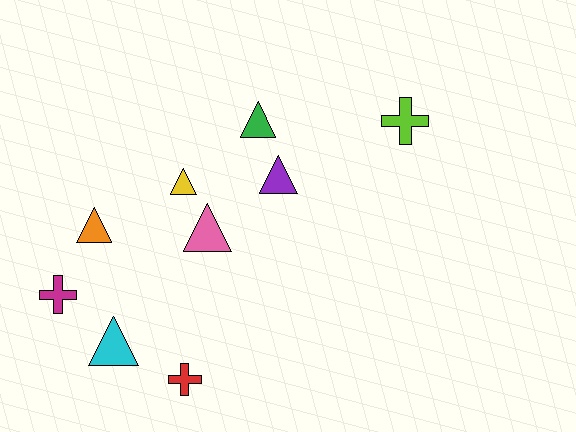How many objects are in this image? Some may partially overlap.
There are 9 objects.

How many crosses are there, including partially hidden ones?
There are 3 crosses.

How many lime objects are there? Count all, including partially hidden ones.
There is 1 lime object.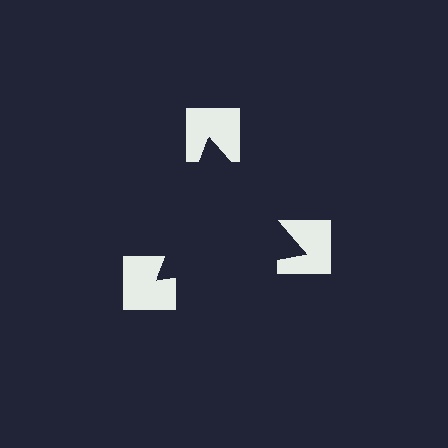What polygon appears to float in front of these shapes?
An illusory triangle — its edges are inferred from the aligned wedge cuts in the notched squares, not physically drawn.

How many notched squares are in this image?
There are 3 — one at each vertex of the illusory triangle.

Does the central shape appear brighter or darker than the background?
It typically appears slightly darker than the background, even though no actual brightness change is drawn.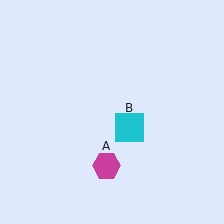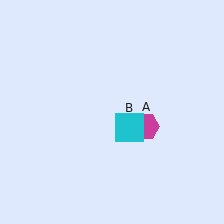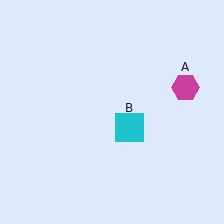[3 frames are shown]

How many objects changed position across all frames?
1 object changed position: magenta hexagon (object A).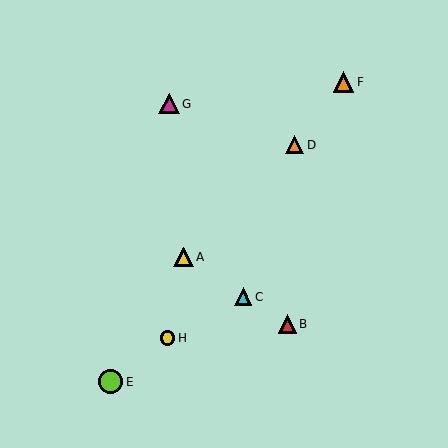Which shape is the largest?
The lime circle (labeled E) is the largest.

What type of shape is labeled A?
Shape A is a yellow triangle.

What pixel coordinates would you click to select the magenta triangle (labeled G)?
Click at (169, 104) to select the magenta triangle G.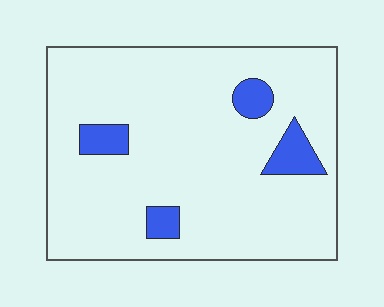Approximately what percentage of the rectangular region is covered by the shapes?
Approximately 10%.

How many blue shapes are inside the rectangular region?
4.